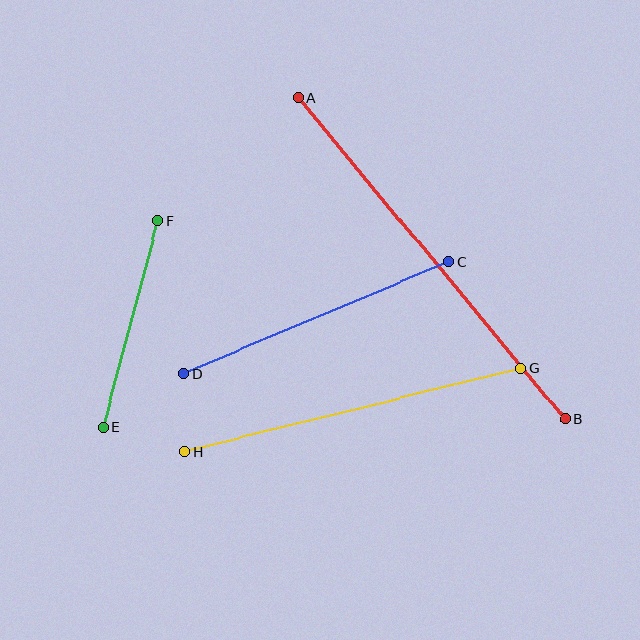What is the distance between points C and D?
The distance is approximately 287 pixels.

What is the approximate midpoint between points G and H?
The midpoint is at approximately (353, 410) pixels.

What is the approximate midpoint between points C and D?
The midpoint is at approximately (316, 318) pixels.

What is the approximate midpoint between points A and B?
The midpoint is at approximately (431, 258) pixels.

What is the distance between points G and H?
The distance is approximately 346 pixels.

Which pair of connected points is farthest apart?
Points A and B are farthest apart.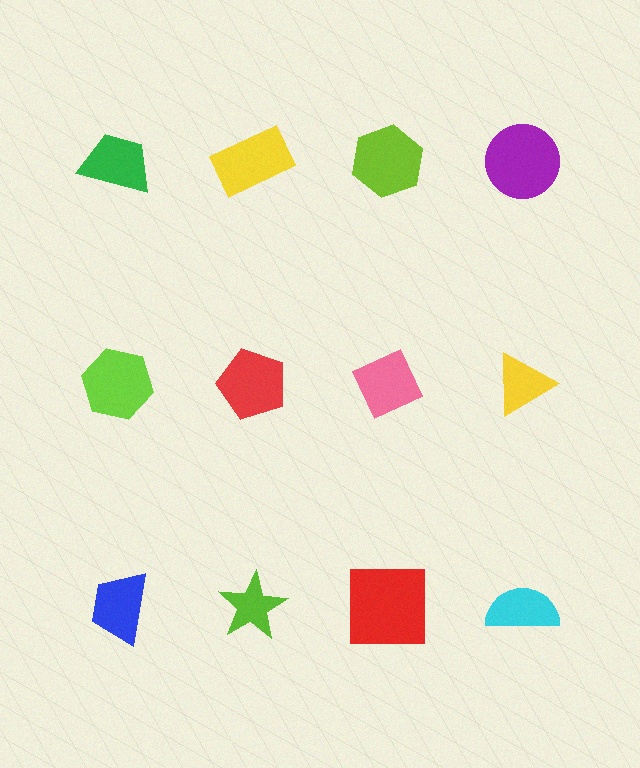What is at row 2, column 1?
A lime hexagon.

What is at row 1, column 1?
A green trapezoid.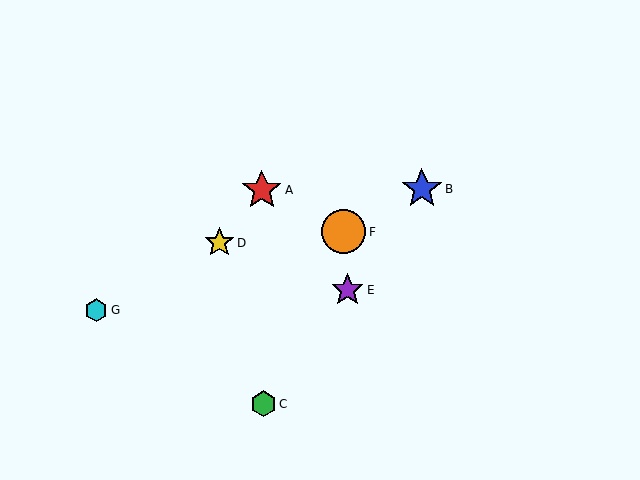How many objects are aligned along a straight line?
3 objects (B, C, E) are aligned along a straight line.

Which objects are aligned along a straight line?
Objects B, C, E are aligned along a straight line.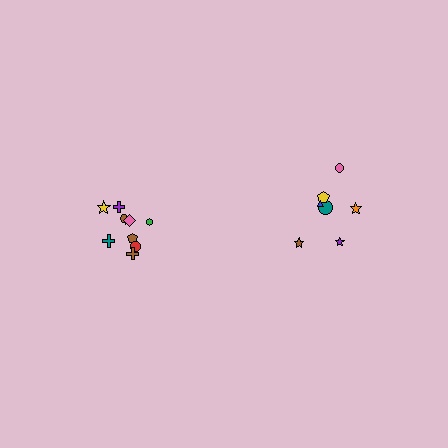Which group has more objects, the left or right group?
The left group.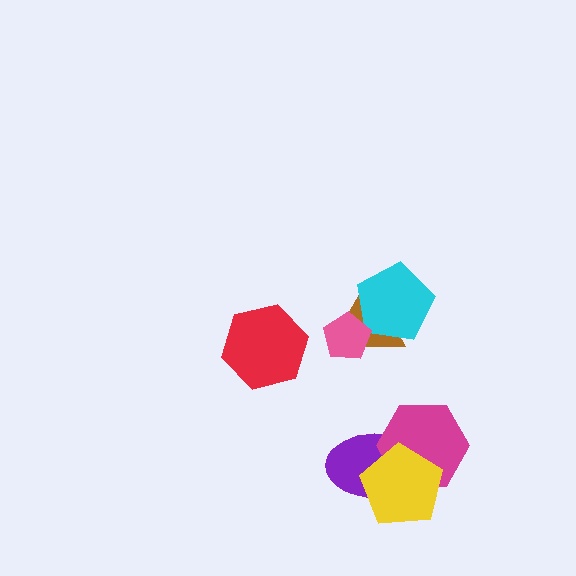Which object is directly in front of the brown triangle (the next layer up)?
The cyan pentagon is directly in front of the brown triangle.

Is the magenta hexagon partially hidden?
Yes, it is partially covered by another shape.